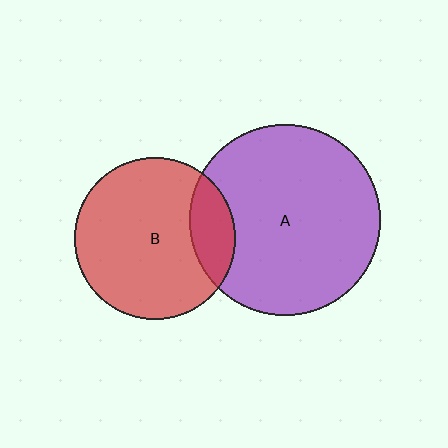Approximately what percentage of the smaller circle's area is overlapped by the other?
Approximately 15%.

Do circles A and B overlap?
Yes.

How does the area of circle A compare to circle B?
Approximately 1.4 times.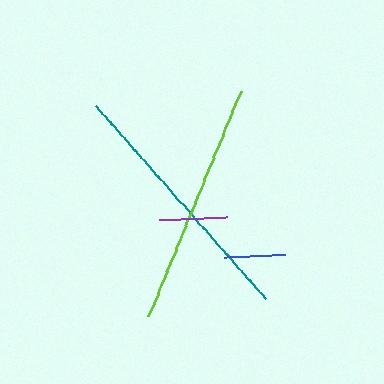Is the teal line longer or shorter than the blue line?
The teal line is longer than the blue line.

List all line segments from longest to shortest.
From longest to shortest: teal, lime, purple, blue.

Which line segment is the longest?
The teal line is the longest at approximately 256 pixels.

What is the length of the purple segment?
The purple segment is approximately 68 pixels long.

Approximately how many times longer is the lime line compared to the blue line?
The lime line is approximately 4.0 times the length of the blue line.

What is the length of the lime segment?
The lime segment is approximately 243 pixels long.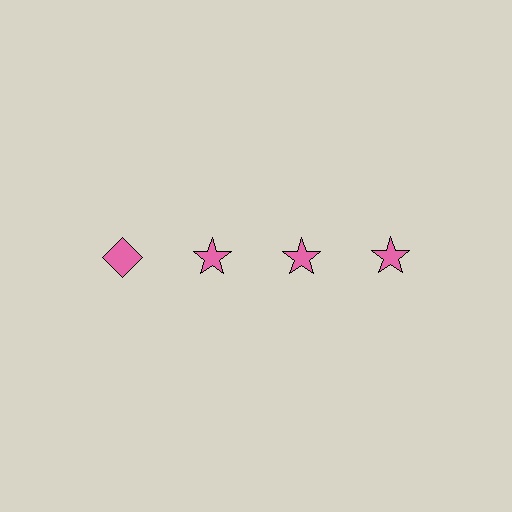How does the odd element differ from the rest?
It has a different shape: diamond instead of star.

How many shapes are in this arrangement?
There are 4 shapes arranged in a grid pattern.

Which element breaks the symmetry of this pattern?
The pink diamond in the top row, leftmost column breaks the symmetry. All other shapes are pink stars.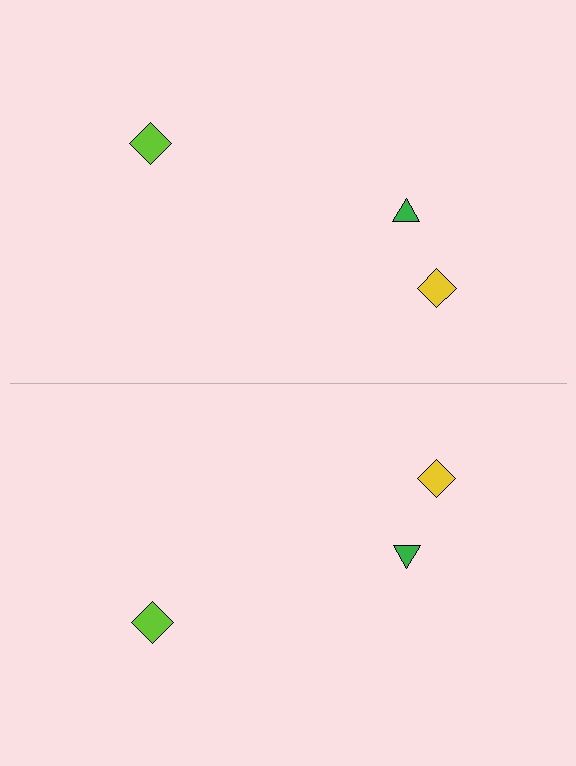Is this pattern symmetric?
Yes, this pattern has bilateral (reflection) symmetry.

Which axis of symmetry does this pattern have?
The pattern has a horizontal axis of symmetry running through the center of the image.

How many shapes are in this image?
There are 6 shapes in this image.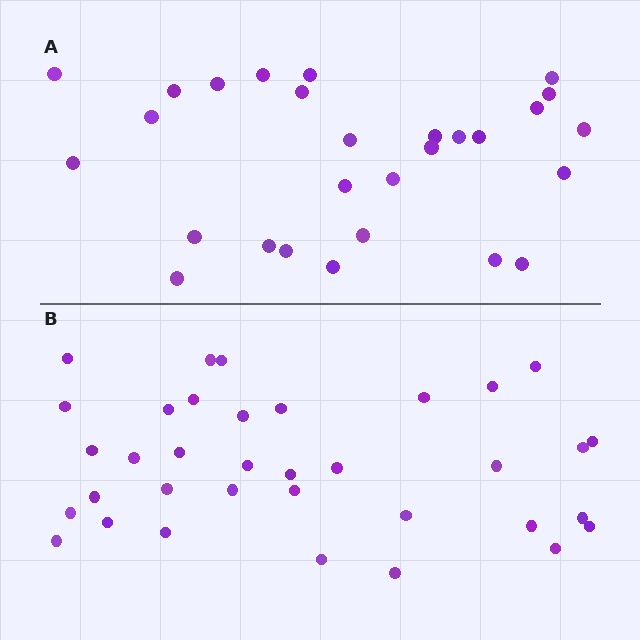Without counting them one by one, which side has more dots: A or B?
Region B (the bottom region) has more dots.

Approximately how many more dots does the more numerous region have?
Region B has roughly 8 or so more dots than region A.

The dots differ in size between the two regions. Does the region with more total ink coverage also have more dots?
No. Region A has more total ink coverage because its dots are larger, but region B actually contains more individual dots. Total area can be misleading — the number of items is what matters here.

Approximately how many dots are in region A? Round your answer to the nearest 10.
About 30 dots. (The exact count is 28, which rounds to 30.)